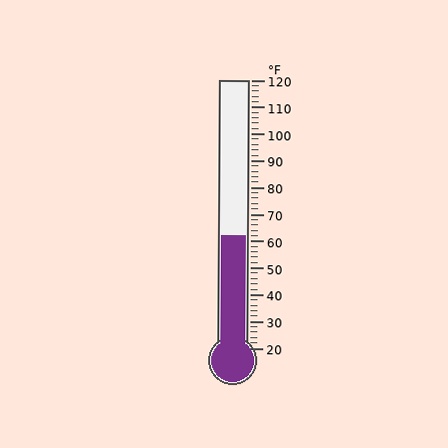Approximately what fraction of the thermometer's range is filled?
The thermometer is filled to approximately 40% of its range.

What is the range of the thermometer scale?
The thermometer scale ranges from 20°F to 120°F.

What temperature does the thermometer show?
The thermometer shows approximately 62°F.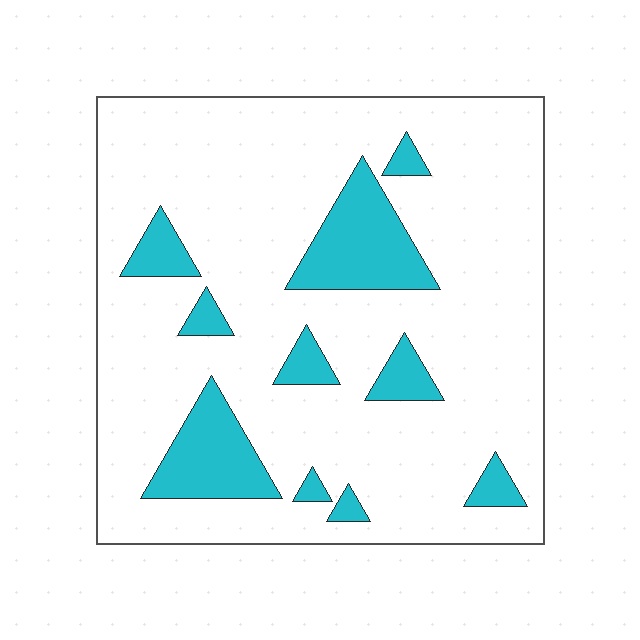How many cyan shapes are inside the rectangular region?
10.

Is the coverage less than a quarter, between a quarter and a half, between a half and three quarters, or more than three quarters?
Less than a quarter.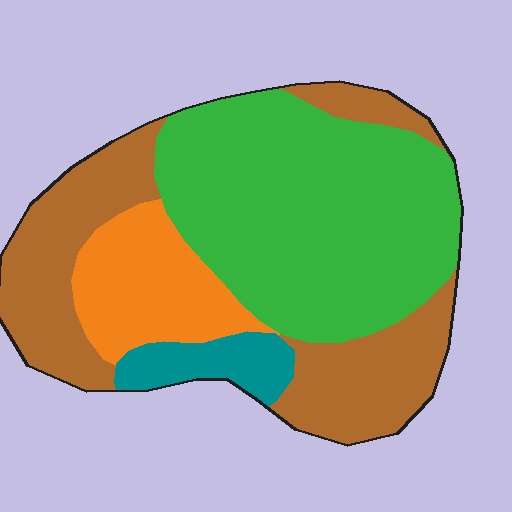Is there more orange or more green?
Green.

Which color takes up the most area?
Green, at roughly 45%.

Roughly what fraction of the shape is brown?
Brown covers 33% of the shape.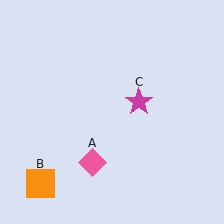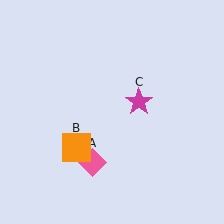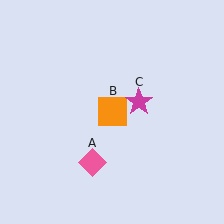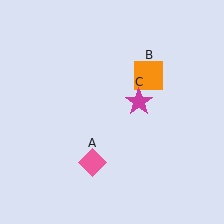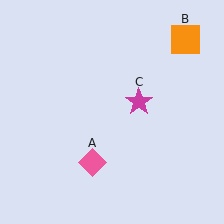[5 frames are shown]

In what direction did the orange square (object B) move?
The orange square (object B) moved up and to the right.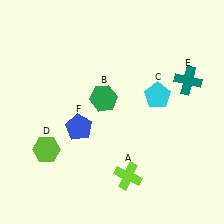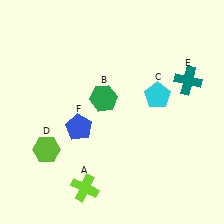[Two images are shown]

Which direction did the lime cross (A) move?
The lime cross (A) moved left.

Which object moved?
The lime cross (A) moved left.